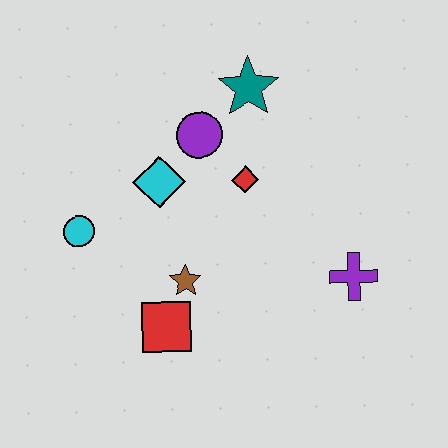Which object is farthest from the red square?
The teal star is farthest from the red square.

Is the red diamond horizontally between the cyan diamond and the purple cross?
Yes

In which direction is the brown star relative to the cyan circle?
The brown star is to the right of the cyan circle.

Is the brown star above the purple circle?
No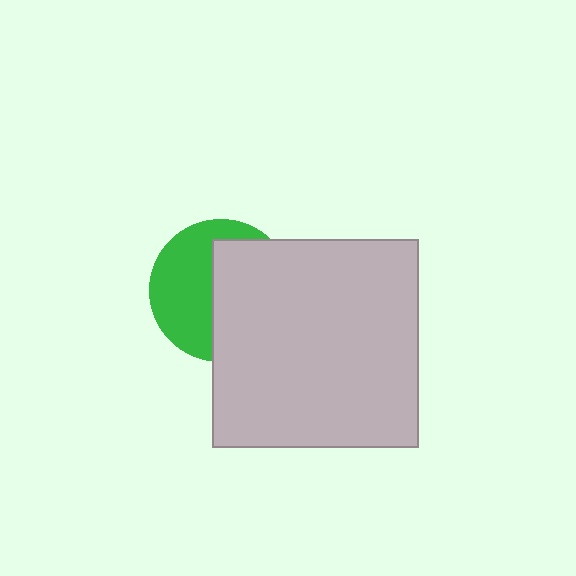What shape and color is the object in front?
The object in front is a light gray rectangle.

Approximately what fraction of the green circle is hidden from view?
Roughly 53% of the green circle is hidden behind the light gray rectangle.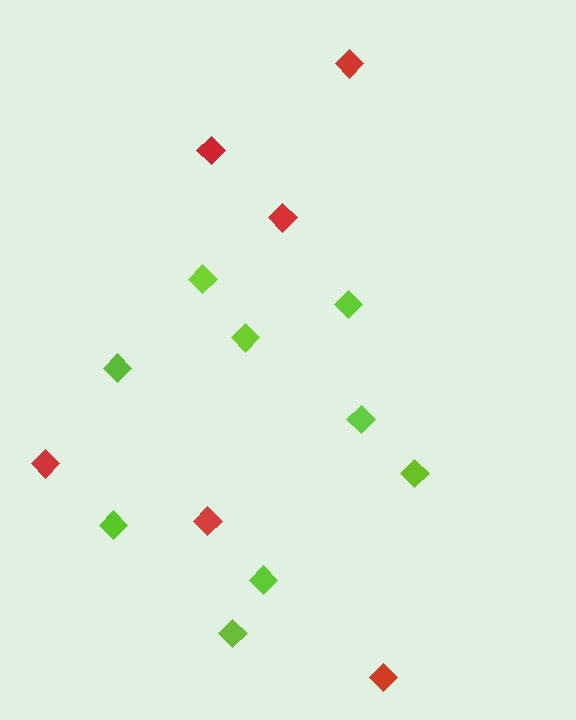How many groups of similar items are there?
There are 2 groups: one group of red diamonds (6) and one group of lime diamonds (9).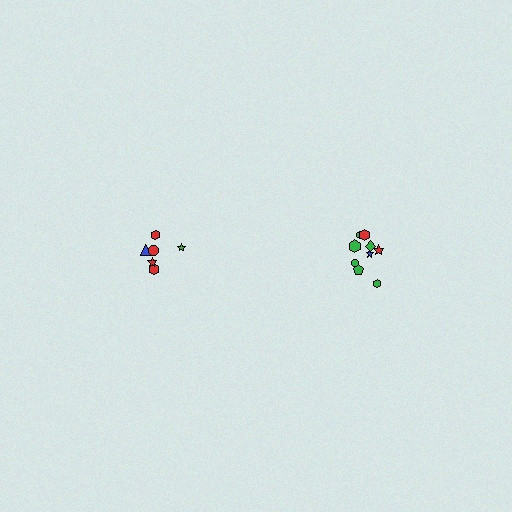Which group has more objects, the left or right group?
The right group.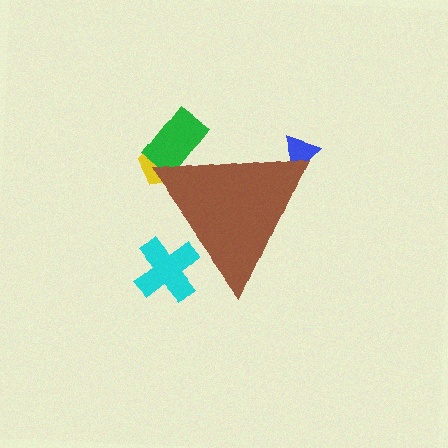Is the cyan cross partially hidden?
Yes, the cyan cross is partially hidden behind the brown triangle.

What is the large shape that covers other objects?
A brown triangle.